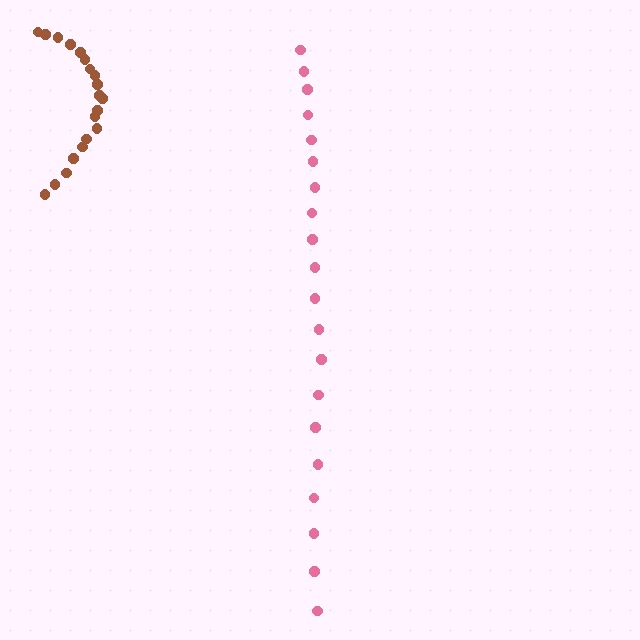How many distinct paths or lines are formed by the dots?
There are 2 distinct paths.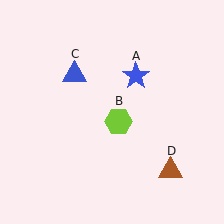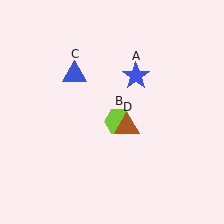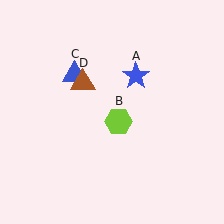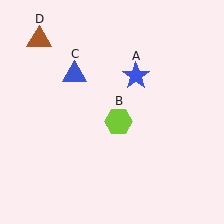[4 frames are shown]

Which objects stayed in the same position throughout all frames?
Blue star (object A) and lime hexagon (object B) and blue triangle (object C) remained stationary.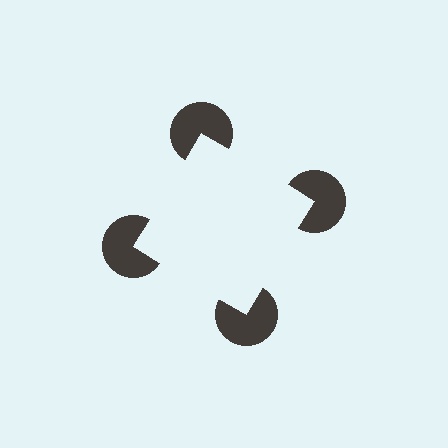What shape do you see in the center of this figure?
An illusory square — its edges are inferred from the aligned wedge cuts in the pac-man discs, not physically drawn.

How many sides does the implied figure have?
4 sides.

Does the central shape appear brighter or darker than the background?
It typically appears slightly brighter than the background, even though no actual brightness change is drawn.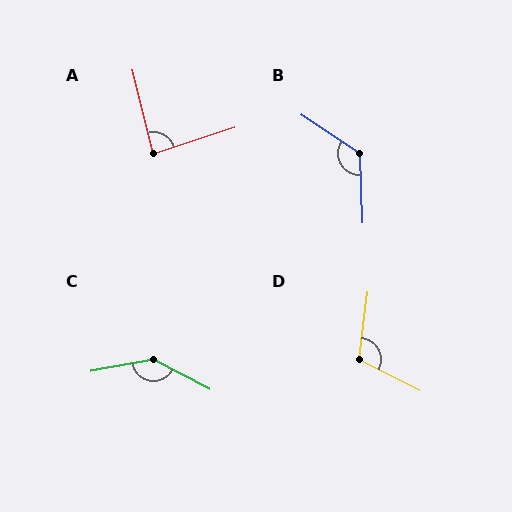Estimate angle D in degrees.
Approximately 110 degrees.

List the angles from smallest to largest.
A (86°), D (110°), B (126°), C (142°).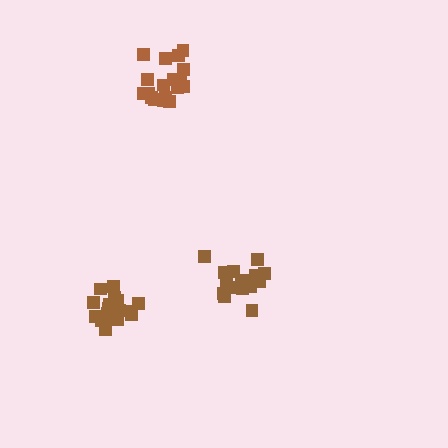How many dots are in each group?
Group 1: 18 dots, Group 2: 16 dots, Group 3: 20 dots (54 total).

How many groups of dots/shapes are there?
There are 3 groups.